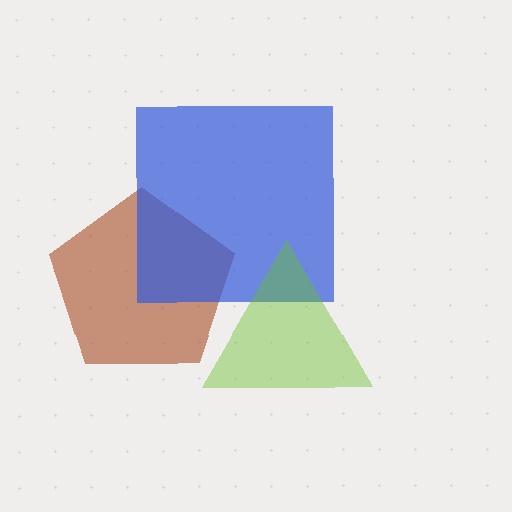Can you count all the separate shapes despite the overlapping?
Yes, there are 3 separate shapes.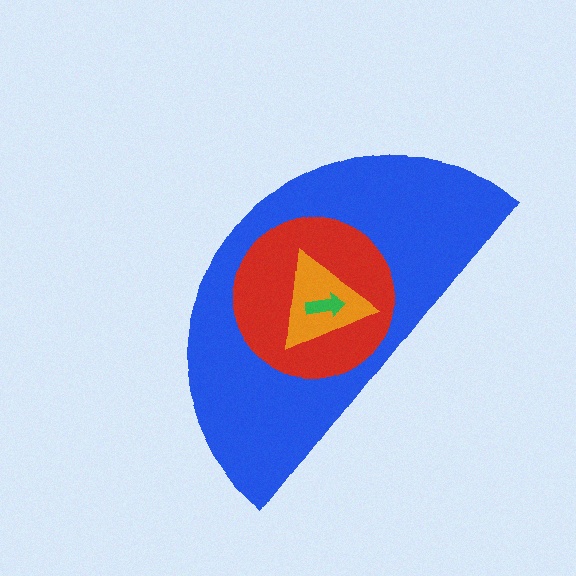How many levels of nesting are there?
4.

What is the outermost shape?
The blue semicircle.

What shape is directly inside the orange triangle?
The green arrow.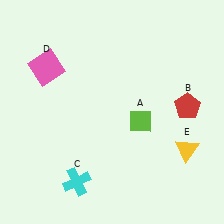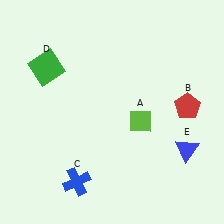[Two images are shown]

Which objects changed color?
C changed from cyan to blue. D changed from pink to green. E changed from yellow to blue.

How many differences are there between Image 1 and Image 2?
There are 3 differences between the two images.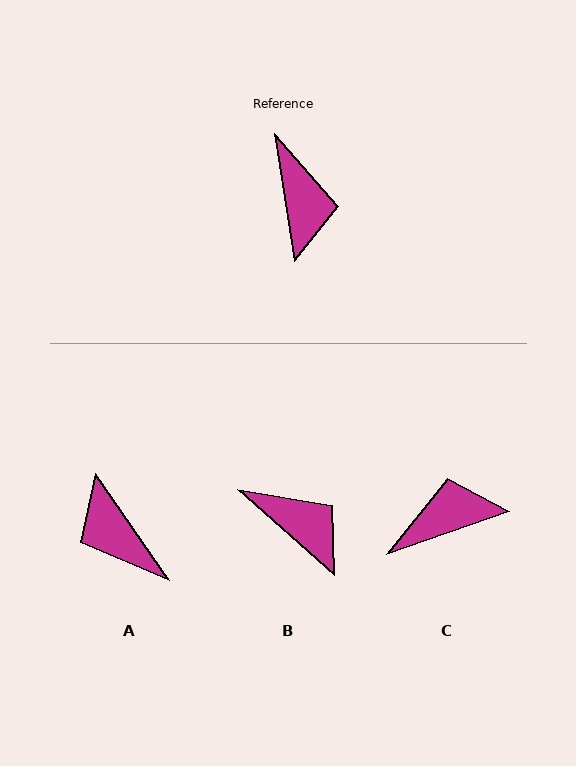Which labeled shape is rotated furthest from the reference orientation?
A, about 154 degrees away.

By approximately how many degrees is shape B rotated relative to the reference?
Approximately 39 degrees counter-clockwise.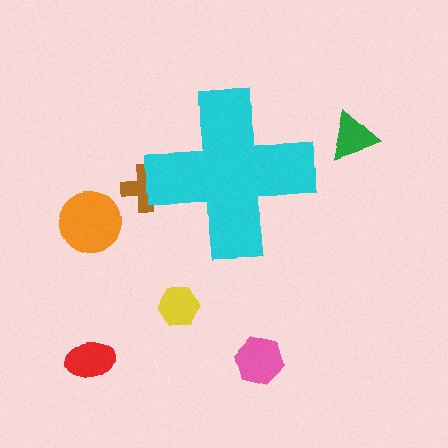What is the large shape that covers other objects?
A cyan cross.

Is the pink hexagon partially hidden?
No, the pink hexagon is fully visible.